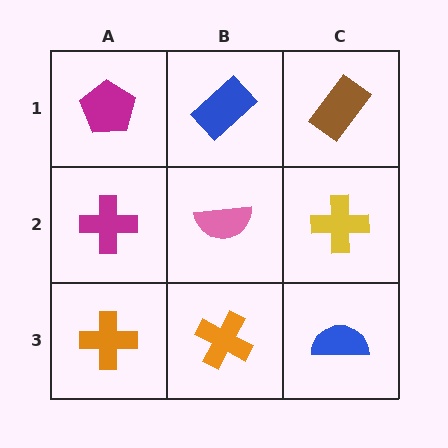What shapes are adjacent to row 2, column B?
A blue rectangle (row 1, column B), an orange cross (row 3, column B), a magenta cross (row 2, column A), a yellow cross (row 2, column C).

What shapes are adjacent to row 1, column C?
A yellow cross (row 2, column C), a blue rectangle (row 1, column B).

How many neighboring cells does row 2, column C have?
3.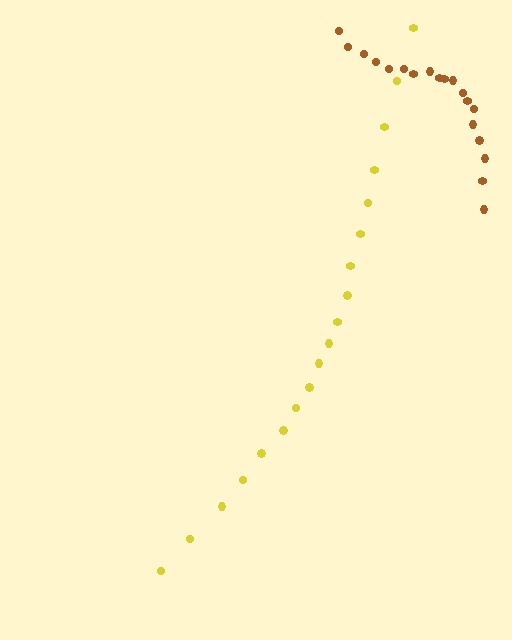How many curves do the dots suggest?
There are 2 distinct paths.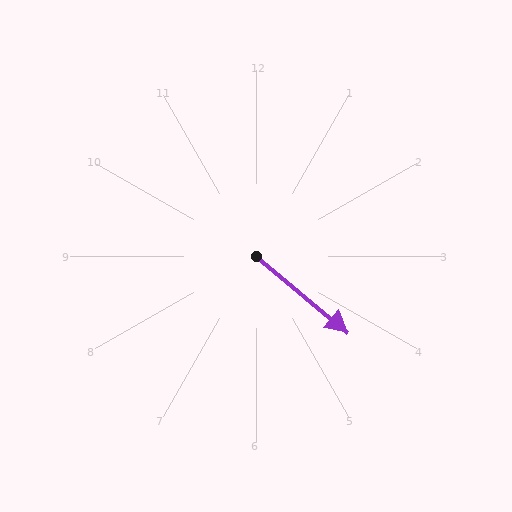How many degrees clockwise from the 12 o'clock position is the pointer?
Approximately 130 degrees.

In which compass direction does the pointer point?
Southeast.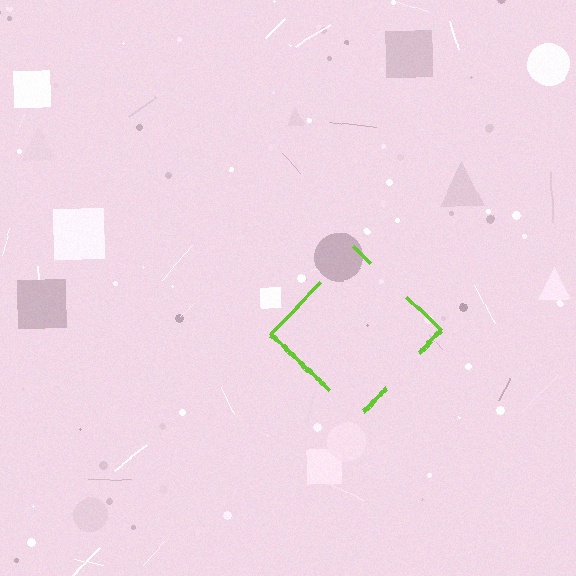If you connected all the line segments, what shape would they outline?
They would outline a diamond.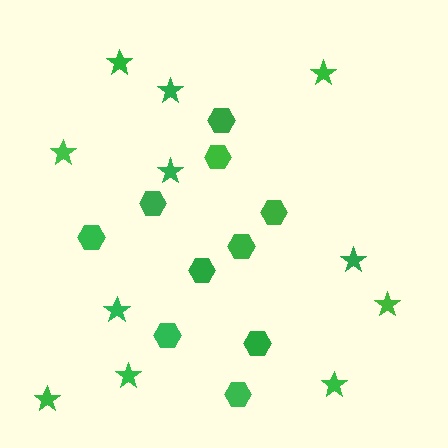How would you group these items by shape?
There are 2 groups: one group of stars (11) and one group of hexagons (10).